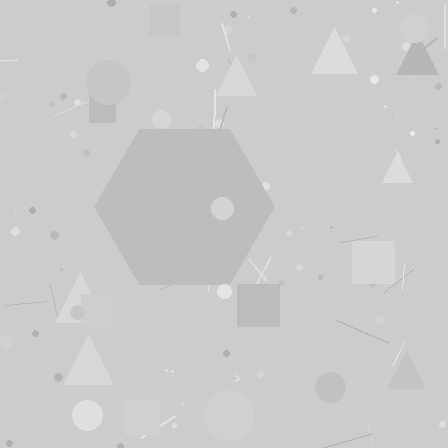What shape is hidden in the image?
A hexagon is hidden in the image.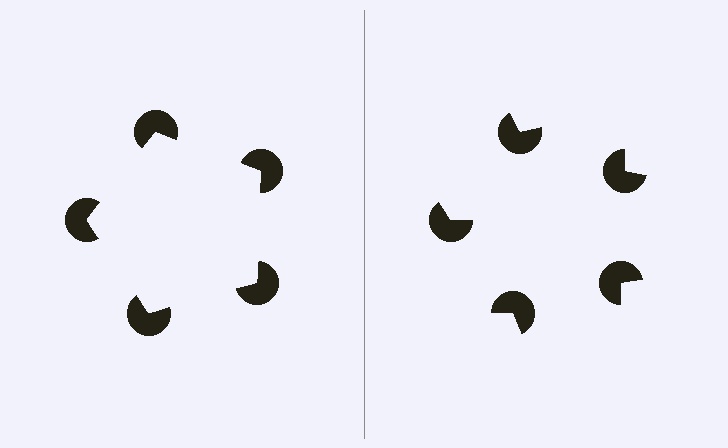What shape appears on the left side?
An illusory pentagon.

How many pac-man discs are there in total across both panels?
10 — 5 on each side.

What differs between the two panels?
The pac-man discs are positioned identically on both sides; only the wedge orientations differ. On the left they align to a pentagon; on the right they are misaligned.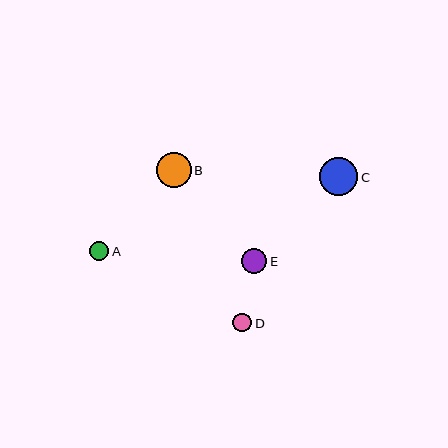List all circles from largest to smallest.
From largest to smallest: C, B, E, A, D.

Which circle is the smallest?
Circle D is the smallest with a size of approximately 19 pixels.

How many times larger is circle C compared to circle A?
Circle C is approximately 2.0 times the size of circle A.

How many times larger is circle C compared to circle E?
Circle C is approximately 1.5 times the size of circle E.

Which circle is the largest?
Circle C is the largest with a size of approximately 38 pixels.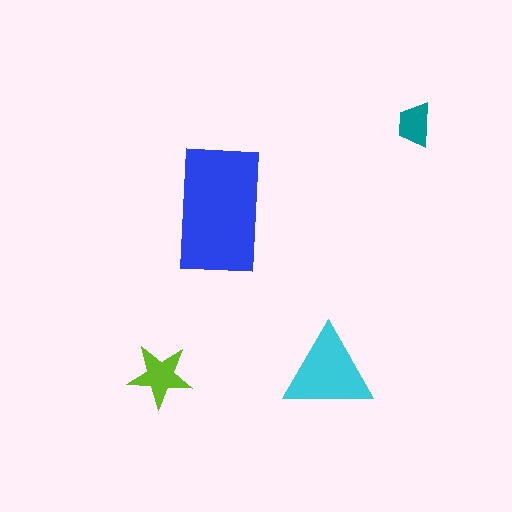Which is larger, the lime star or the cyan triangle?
The cyan triangle.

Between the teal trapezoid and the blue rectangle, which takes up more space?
The blue rectangle.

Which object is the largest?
The blue rectangle.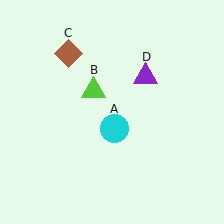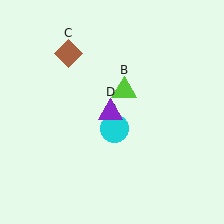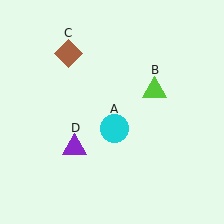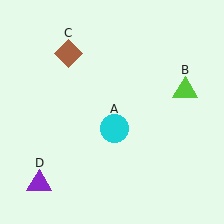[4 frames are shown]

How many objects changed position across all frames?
2 objects changed position: lime triangle (object B), purple triangle (object D).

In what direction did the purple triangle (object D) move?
The purple triangle (object D) moved down and to the left.